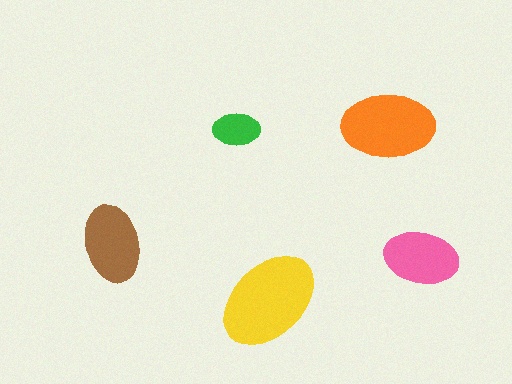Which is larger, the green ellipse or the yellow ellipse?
The yellow one.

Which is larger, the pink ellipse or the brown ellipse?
The brown one.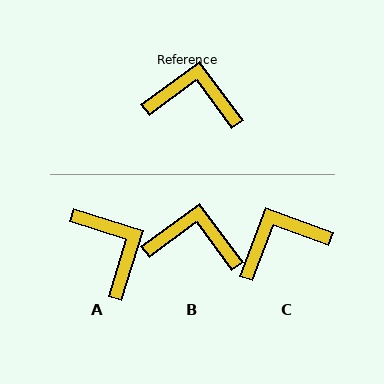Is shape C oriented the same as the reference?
No, it is off by about 33 degrees.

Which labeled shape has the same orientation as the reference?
B.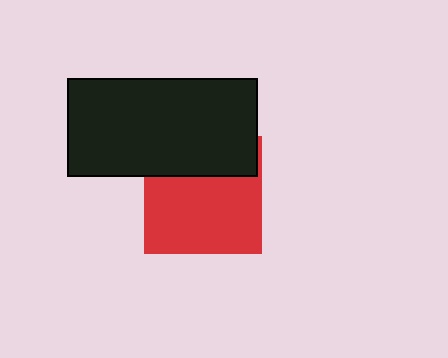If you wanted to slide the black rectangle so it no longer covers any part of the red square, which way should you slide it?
Slide it up — that is the most direct way to separate the two shapes.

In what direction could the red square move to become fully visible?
The red square could move down. That would shift it out from behind the black rectangle entirely.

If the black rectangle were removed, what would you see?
You would see the complete red square.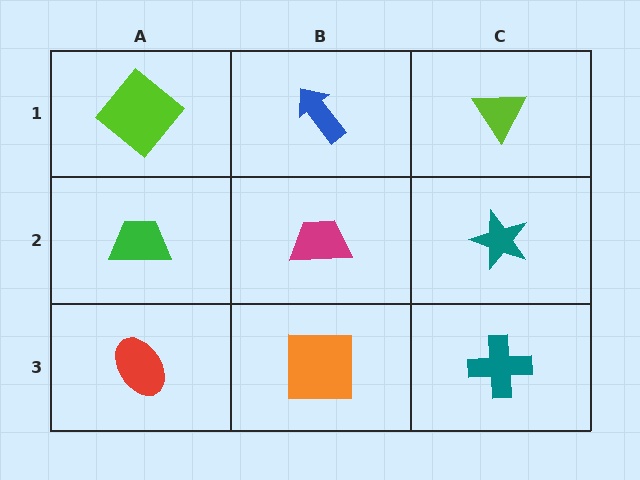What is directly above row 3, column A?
A green trapezoid.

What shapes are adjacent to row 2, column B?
A blue arrow (row 1, column B), an orange square (row 3, column B), a green trapezoid (row 2, column A), a teal star (row 2, column C).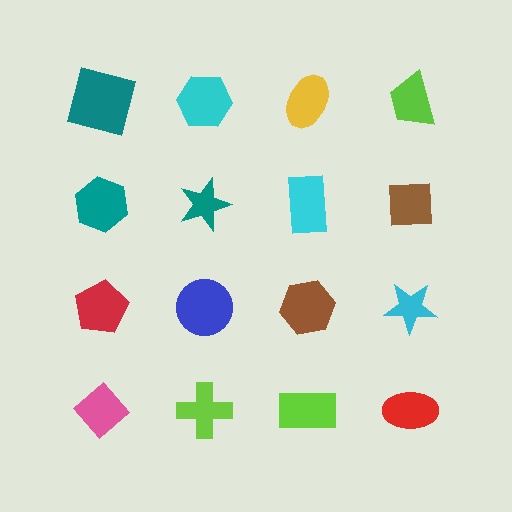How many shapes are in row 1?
4 shapes.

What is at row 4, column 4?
A red ellipse.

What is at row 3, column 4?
A cyan star.